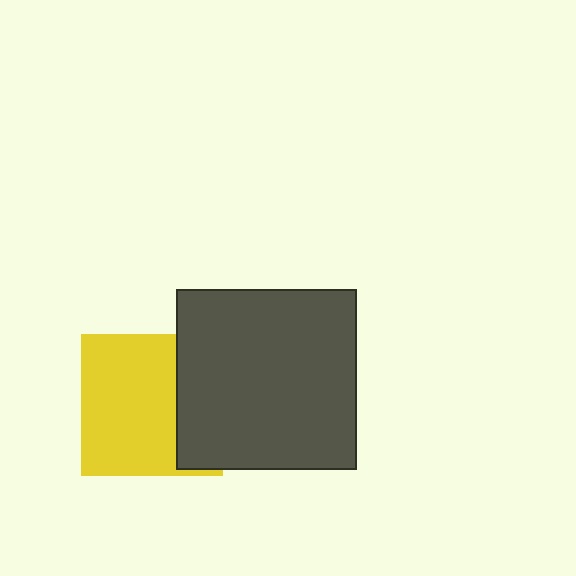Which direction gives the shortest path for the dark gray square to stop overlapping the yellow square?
Moving right gives the shortest separation.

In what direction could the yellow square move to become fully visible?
The yellow square could move left. That would shift it out from behind the dark gray square entirely.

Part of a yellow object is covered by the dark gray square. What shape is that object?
It is a square.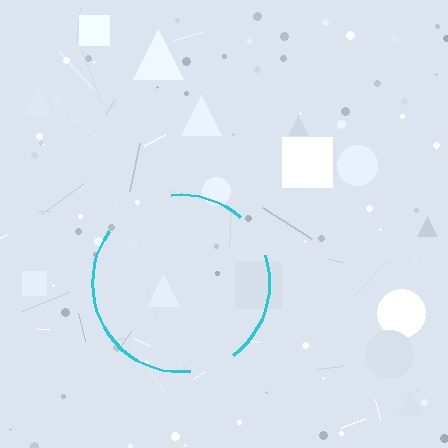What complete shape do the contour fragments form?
The contour fragments form a circle.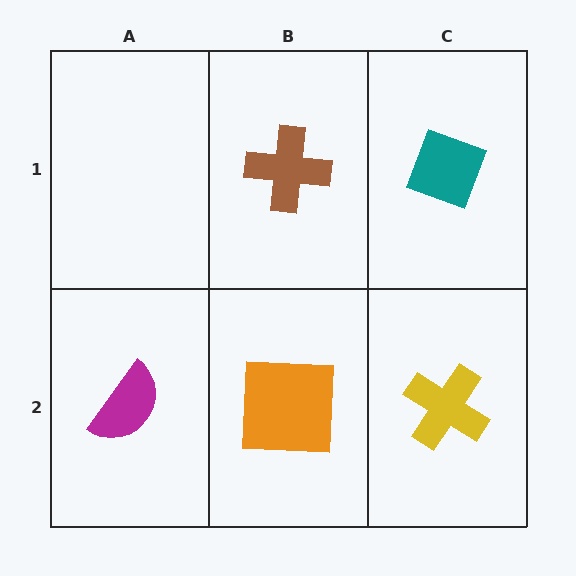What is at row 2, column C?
A yellow cross.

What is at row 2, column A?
A magenta semicircle.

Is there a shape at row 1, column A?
No, that cell is empty.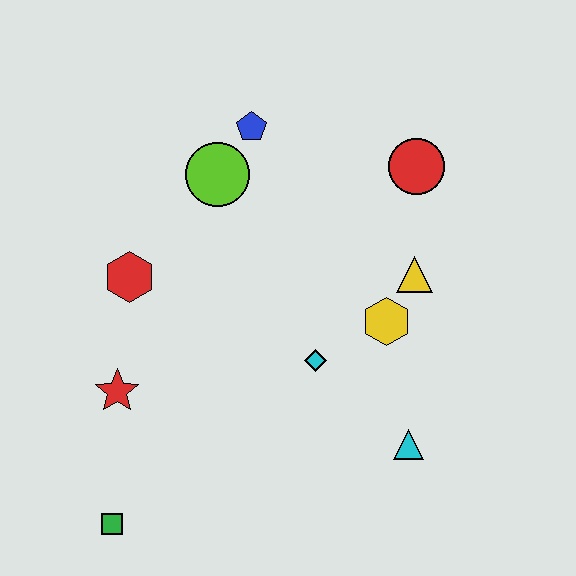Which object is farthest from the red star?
The red circle is farthest from the red star.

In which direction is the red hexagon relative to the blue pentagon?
The red hexagon is below the blue pentagon.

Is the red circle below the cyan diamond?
No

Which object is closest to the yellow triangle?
The yellow hexagon is closest to the yellow triangle.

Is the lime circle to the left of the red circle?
Yes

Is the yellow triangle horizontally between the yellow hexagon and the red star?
No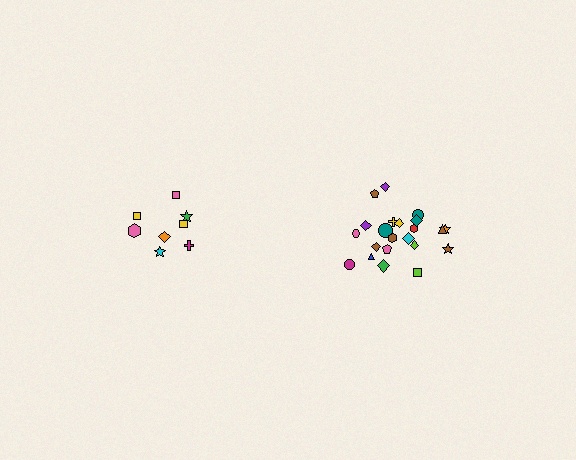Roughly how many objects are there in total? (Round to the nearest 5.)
Roughly 30 objects in total.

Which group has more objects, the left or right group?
The right group.